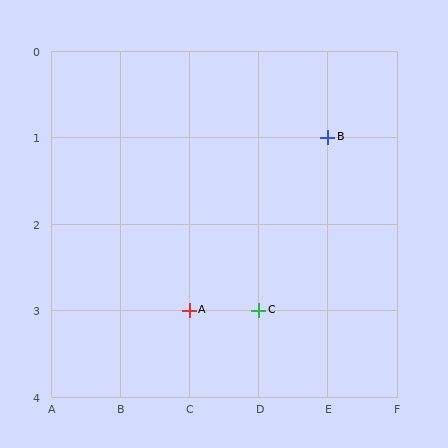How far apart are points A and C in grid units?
Points A and C are 1 column apart.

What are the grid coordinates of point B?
Point B is at grid coordinates (E, 1).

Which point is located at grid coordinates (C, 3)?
Point A is at (C, 3).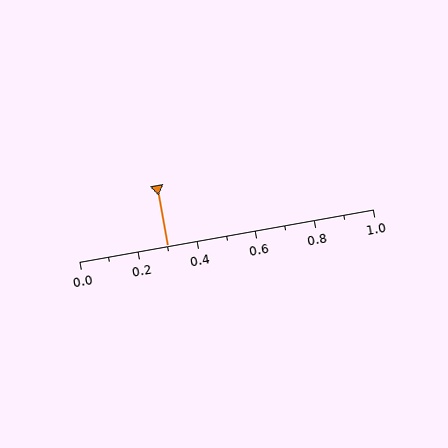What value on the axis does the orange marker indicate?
The marker indicates approximately 0.3.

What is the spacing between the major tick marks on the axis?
The major ticks are spaced 0.2 apart.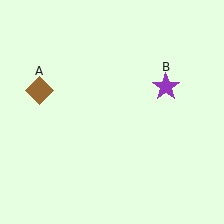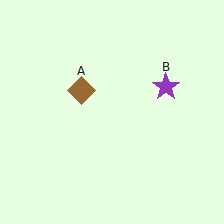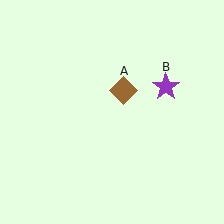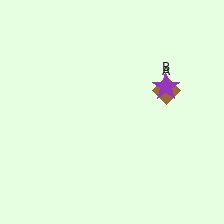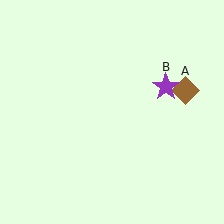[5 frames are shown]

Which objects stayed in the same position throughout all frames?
Purple star (object B) remained stationary.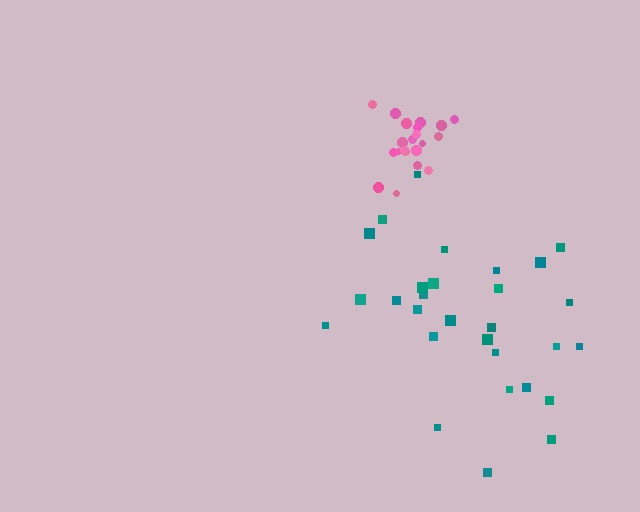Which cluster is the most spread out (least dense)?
Teal.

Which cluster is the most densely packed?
Pink.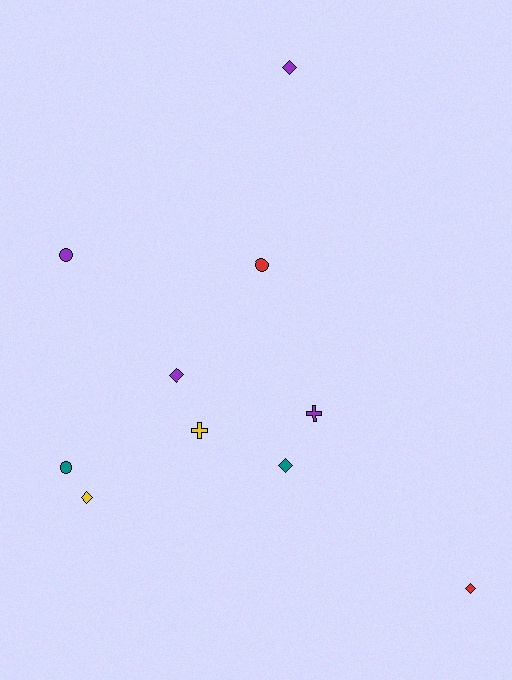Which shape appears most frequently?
Diamond, with 5 objects.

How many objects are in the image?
There are 10 objects.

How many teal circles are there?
There is 1 teal circle.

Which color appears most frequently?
Purple, with 4 objects.